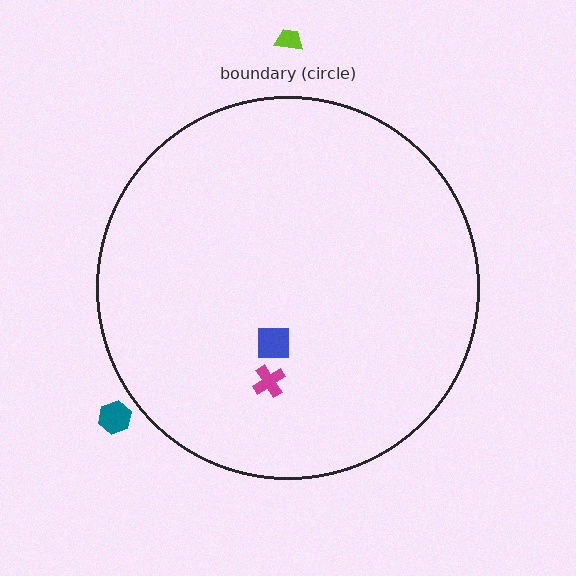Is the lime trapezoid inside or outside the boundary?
Outside.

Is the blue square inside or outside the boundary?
Inside.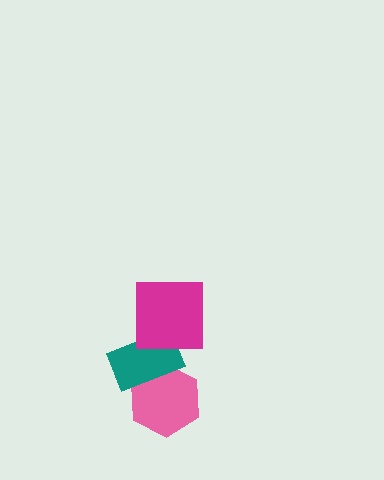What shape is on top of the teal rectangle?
The magenta square is on top of the teal rectangle.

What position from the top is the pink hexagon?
The pink hexagon is 3rd from the top.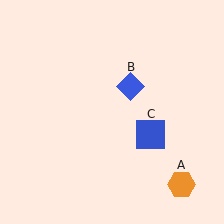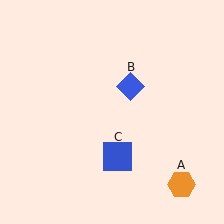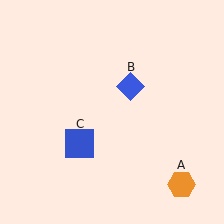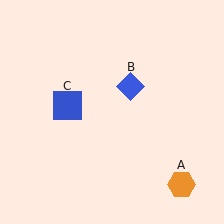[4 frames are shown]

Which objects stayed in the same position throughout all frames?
Orange hexagon (object A) and blue diamond (object B) remained stationary.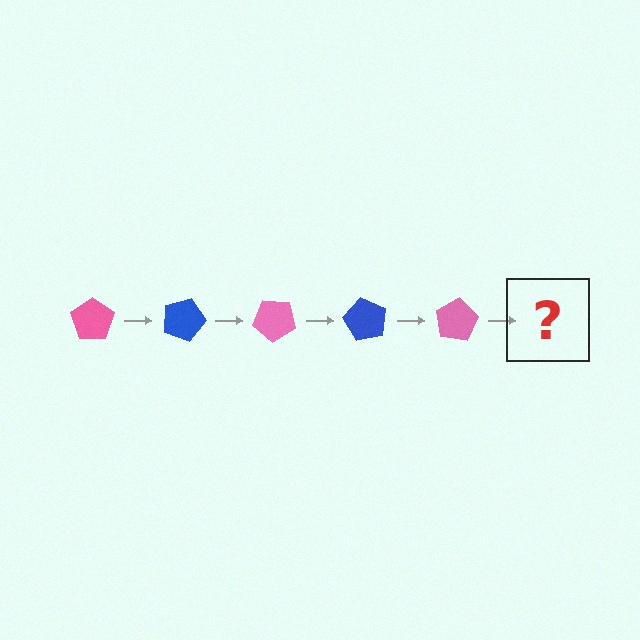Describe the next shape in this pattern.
It should be a blue pentagon, rotated 100 degrees from the start.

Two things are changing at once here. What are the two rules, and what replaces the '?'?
The two rules are that it rotates 20 degrees each step and the color cycles through pink and blue. The '?' should be a blue pentagon, rotated 100 degrees from the start.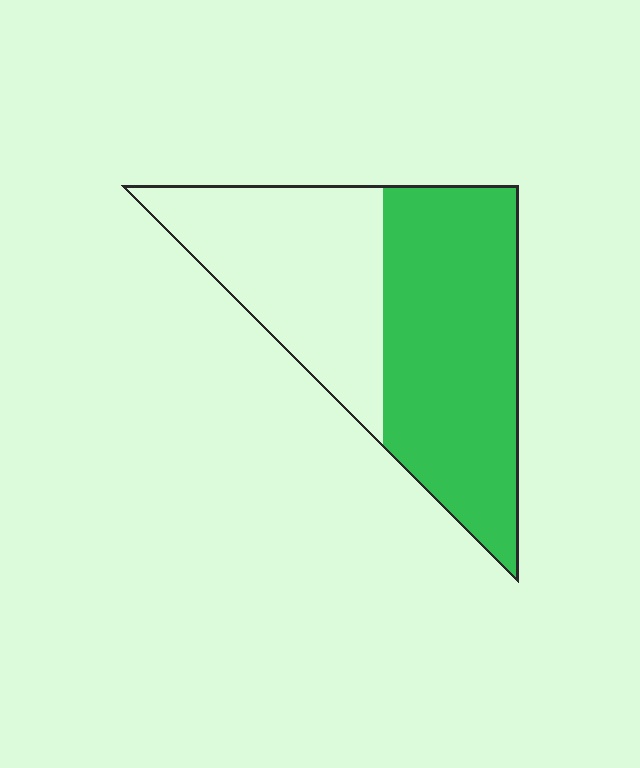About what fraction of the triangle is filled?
About three fifths (3/5).